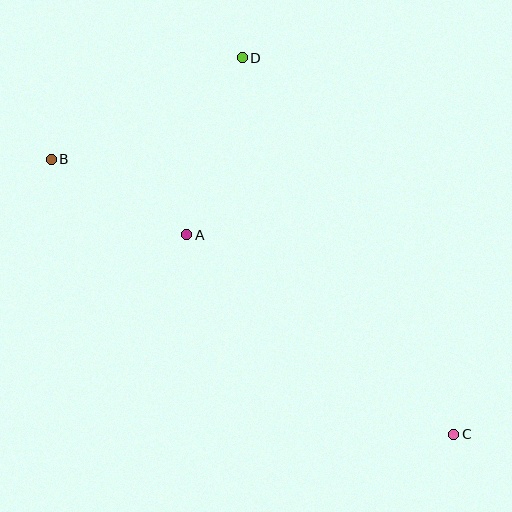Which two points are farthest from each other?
Points B and C are farthest from each other.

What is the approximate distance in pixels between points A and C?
The distance between A and C is approximately 333 pixels.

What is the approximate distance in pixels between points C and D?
The distance between C and D is approximately 432 pixels.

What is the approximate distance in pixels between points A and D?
The distance between A and D is approximately 185 pixels.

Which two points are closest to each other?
Points A and B are closest to each other.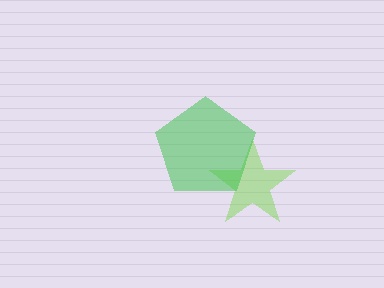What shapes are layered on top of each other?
The layered shapes are: a lime star, a green pentagon.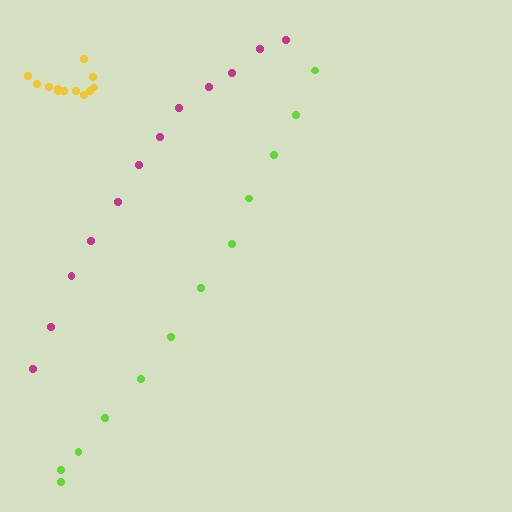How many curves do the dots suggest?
There are 3 distinct paths.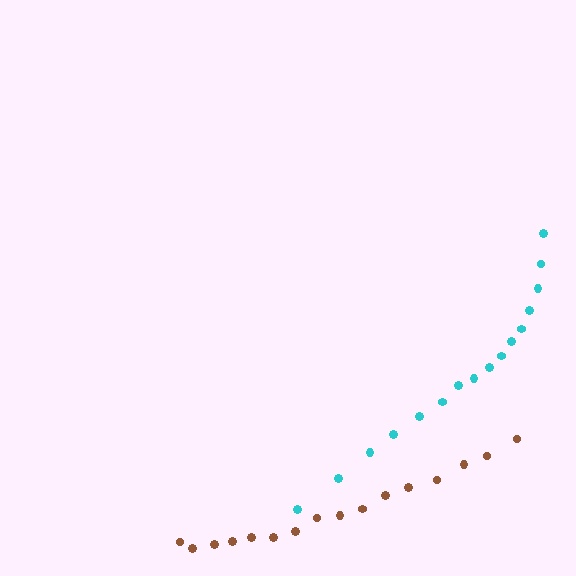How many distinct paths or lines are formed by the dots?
There are 2 distinct paths.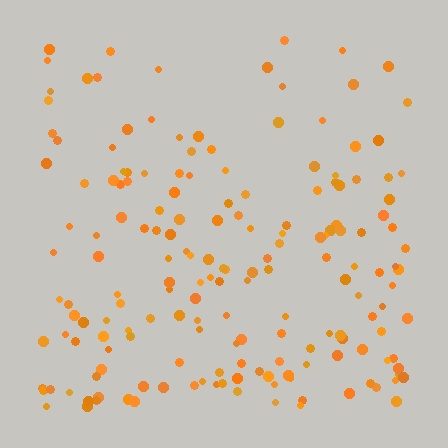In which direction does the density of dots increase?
From top to bottom, with the bottom side densest.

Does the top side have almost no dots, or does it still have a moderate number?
Still a moderate number, just noticeably fewer than the bottom.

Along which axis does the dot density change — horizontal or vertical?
Vertical.